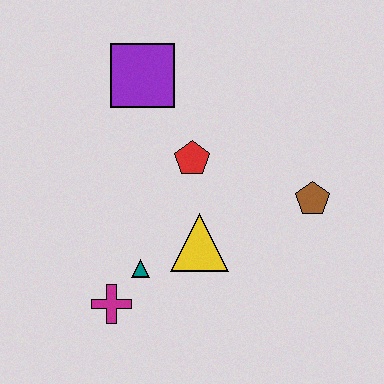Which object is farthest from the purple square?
The magenta cross is farthest from the purple square.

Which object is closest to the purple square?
The red pentagon is closest to the purple square.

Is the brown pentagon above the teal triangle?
Yes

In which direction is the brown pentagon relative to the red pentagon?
The brown pentagon is to the right of the red pentagon.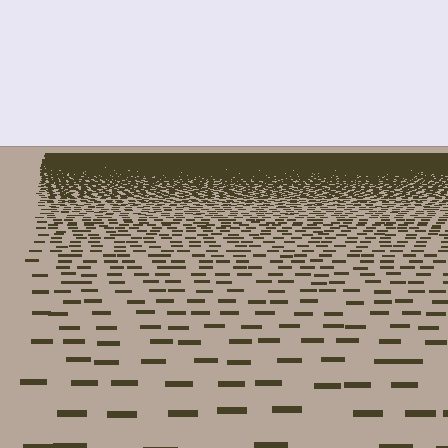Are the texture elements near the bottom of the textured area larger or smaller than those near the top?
Larger. Near the bottom, elements are closer to the viewer and appear at a bigger on-screen size.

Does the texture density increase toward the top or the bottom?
Density increases toward the top.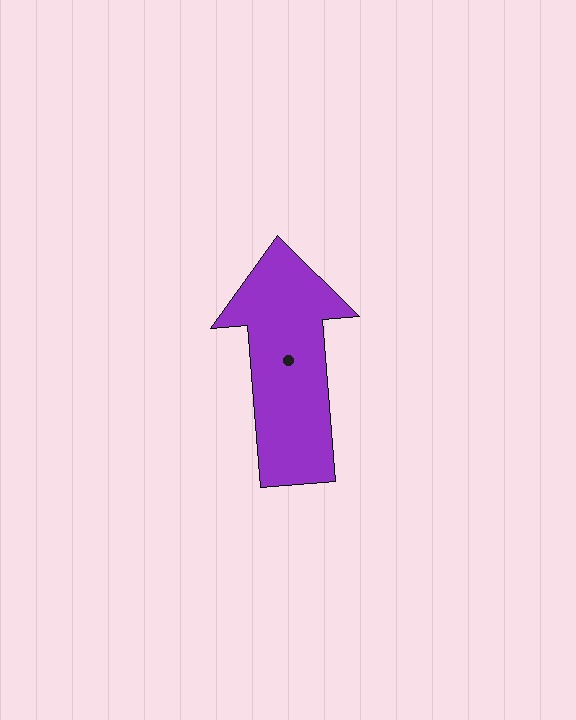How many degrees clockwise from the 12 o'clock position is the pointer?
Approximately 355 degrees.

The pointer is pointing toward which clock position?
Roughly 12 o'clock.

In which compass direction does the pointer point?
North.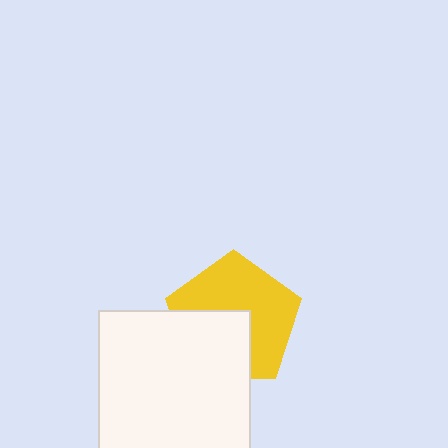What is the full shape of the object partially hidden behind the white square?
The partially hidden object is a yellow pentagon.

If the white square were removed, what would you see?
You would see the complete yellow pentagon.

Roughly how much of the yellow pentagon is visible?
About half of it is visible (roughly 59%).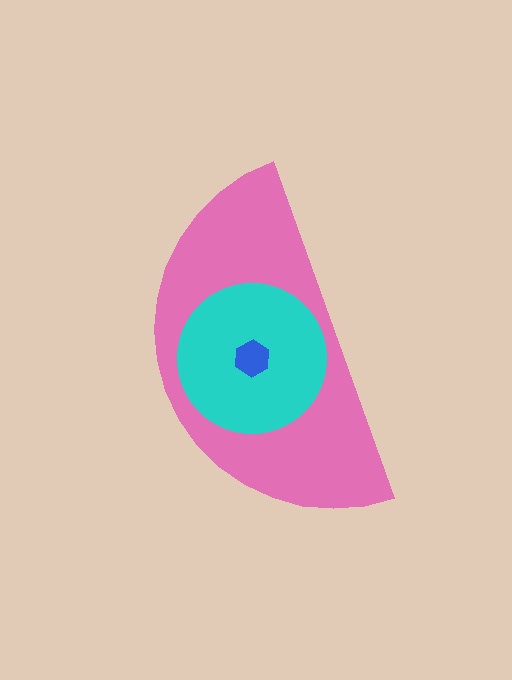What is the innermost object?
The blue hexagon.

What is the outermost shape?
The pink semicircle.